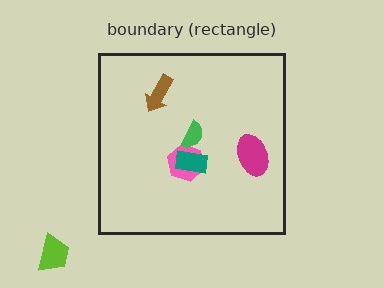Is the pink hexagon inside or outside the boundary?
Inside.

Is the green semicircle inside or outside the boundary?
Inside.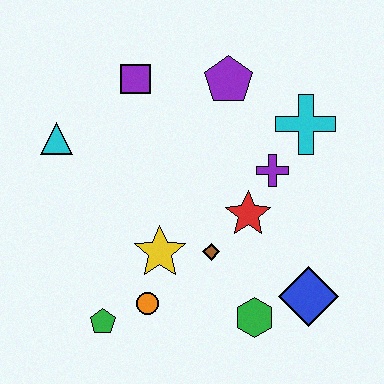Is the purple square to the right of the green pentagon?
Yes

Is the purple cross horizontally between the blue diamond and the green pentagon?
Yes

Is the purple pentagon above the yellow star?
Yes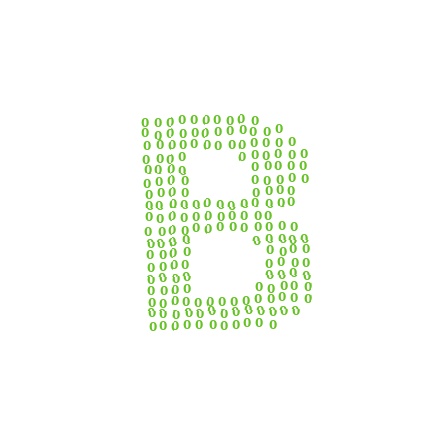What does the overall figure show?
The overall figure shows the letter B.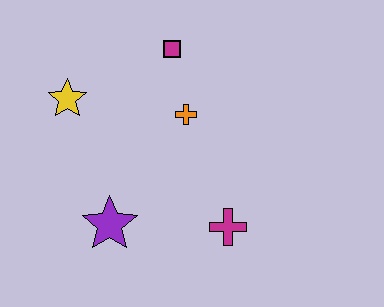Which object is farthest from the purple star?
The magenta square is farthest from the purple star.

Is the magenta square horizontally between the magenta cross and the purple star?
Yes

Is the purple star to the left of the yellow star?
No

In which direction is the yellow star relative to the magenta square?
The yellow star is to the left of the magenta square.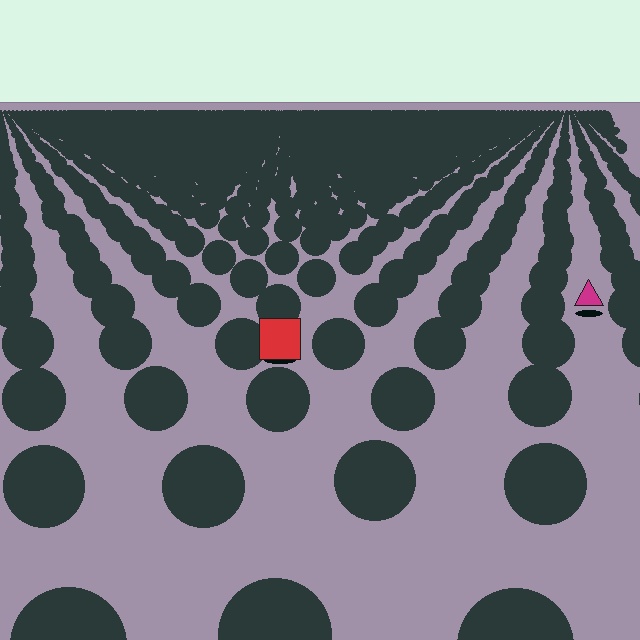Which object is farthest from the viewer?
The magenta triangle is farthest from the viewer. It appears smaller and the ground texture around it is denser.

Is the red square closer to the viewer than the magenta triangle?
Yes. The red square is closer — you can tell from the texture gradient: the ground texture is coarser near it.